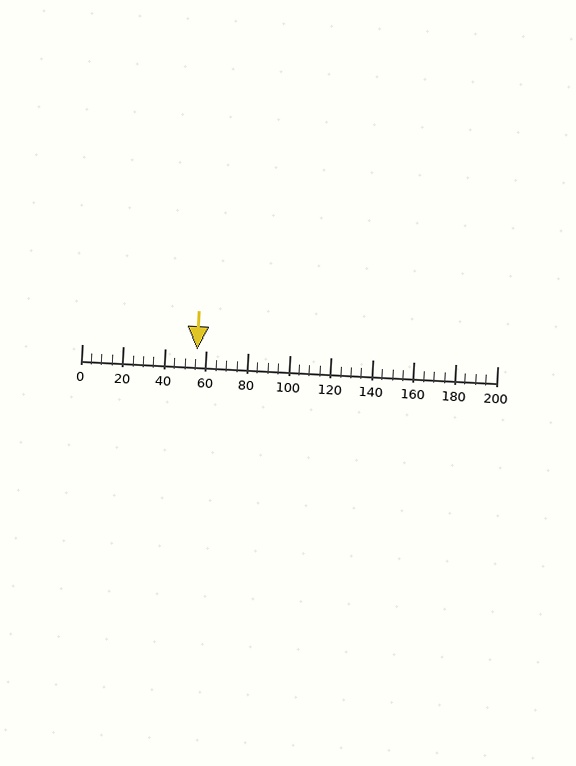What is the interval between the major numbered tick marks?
The major tick marks are spaced 20 units apart.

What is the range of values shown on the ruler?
The ruler shows values from 0 to 200.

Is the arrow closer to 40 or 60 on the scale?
The arrow is closer to 60.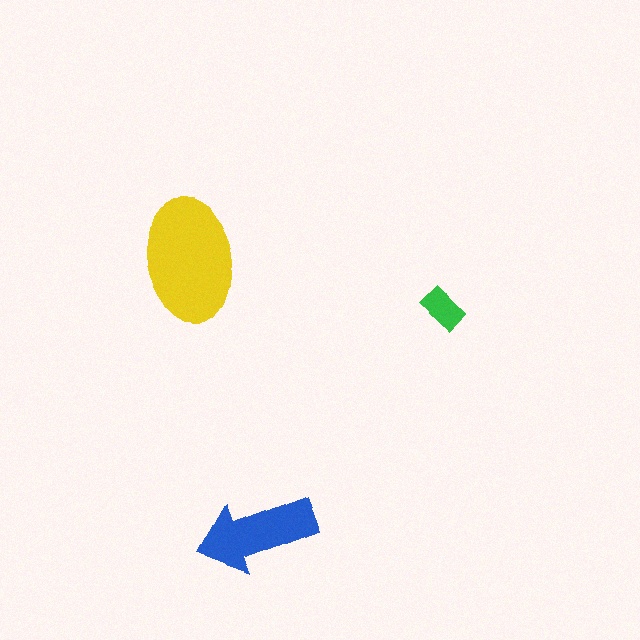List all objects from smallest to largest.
The green rectangle, the blue arrow, the yellow ellipse.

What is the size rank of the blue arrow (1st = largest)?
2nd.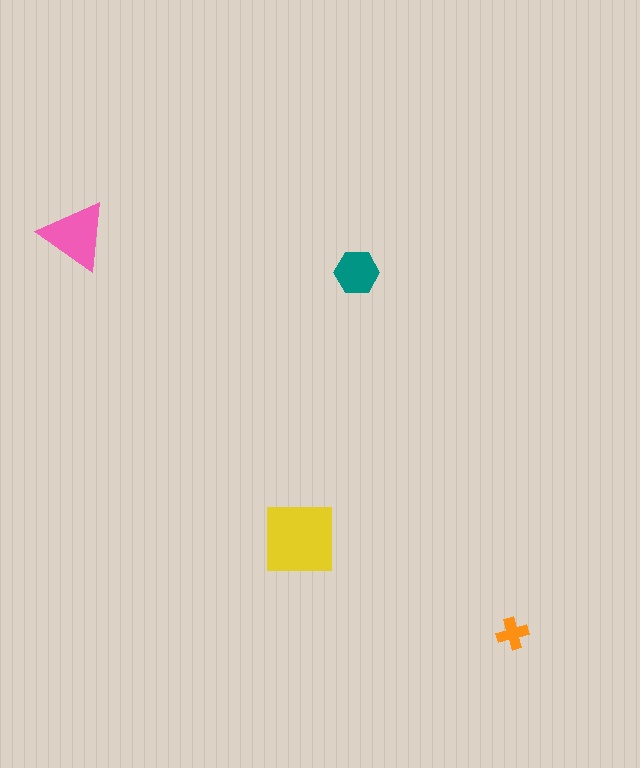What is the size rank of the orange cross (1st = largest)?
4th.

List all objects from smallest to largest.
The orange cross, the teal hexagon, the pink triangle, the yellow square.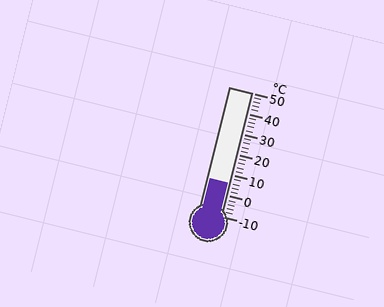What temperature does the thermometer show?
The thermometer shows approximately 6°C.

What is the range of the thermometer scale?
The thermometer scale ranges from -10°C to 50°C.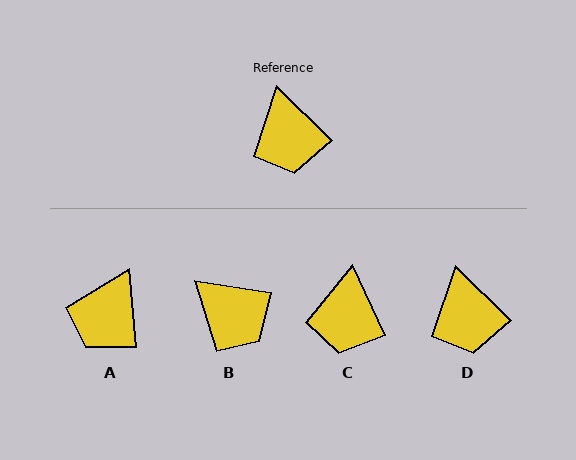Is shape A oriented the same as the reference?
No, it is off by about 41 degrees.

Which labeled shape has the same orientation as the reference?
D.